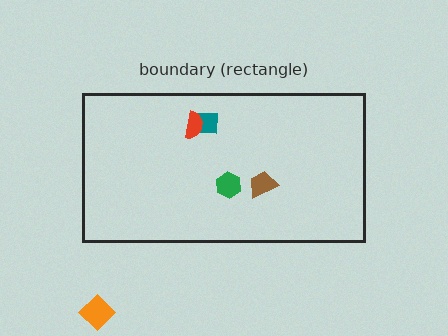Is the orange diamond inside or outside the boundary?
Outside.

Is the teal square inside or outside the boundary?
Inside.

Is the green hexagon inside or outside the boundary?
Inside.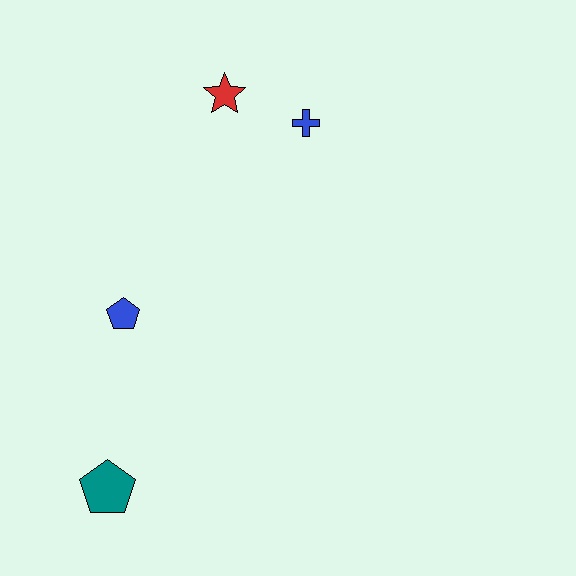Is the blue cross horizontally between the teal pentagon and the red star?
No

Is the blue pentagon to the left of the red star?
Yes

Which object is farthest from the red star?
The teal pentagon is farthest from the red star.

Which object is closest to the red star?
The blue cross is closest to the red star.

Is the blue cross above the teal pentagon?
Yes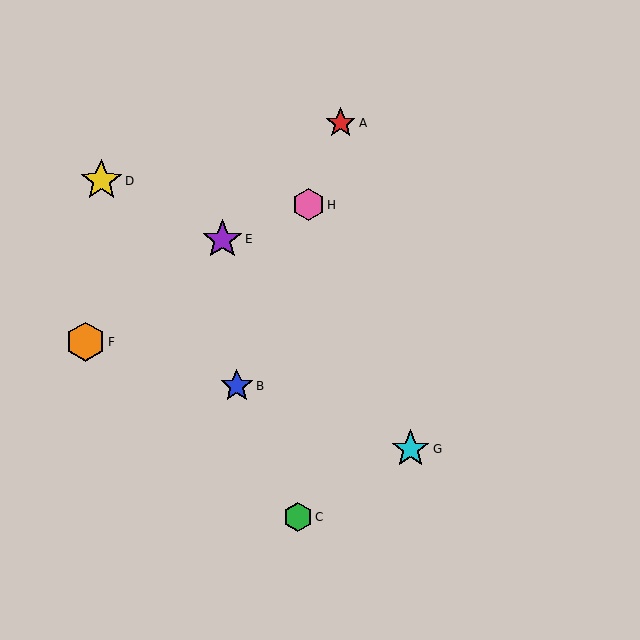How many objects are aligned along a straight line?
3 objects (A, B, H) are aligned along a straight line.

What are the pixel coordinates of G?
Object G is at (411, 449).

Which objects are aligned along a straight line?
Objects A, B, H are aligned along a straight line.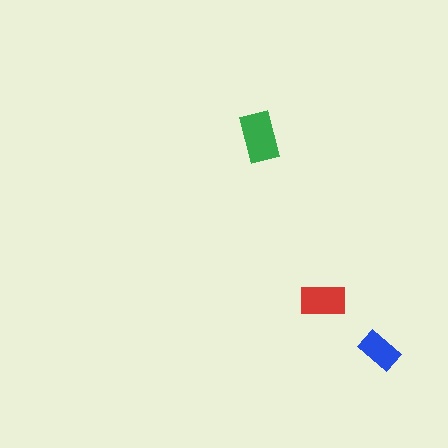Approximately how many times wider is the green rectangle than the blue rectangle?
About 1.5 times wider.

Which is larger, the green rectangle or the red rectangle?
The green one.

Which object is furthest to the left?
The green rectangle is leftmost.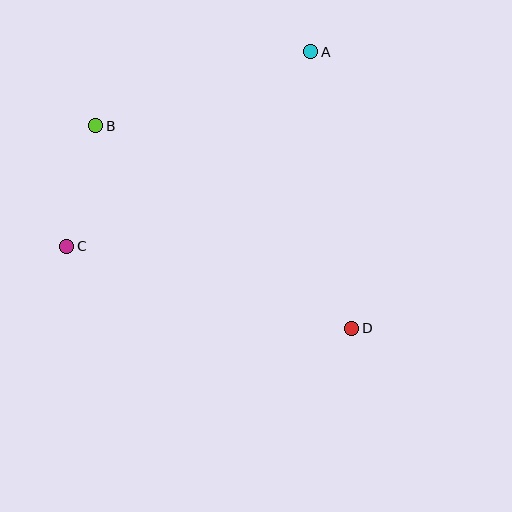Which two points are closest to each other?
Points B and C are closest to each other.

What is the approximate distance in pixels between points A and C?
The distance between A and C is approximately 312 pixels.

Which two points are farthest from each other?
Points B and D are farthest from each other.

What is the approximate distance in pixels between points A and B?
The distance between A and B is approximately 228 pixels.